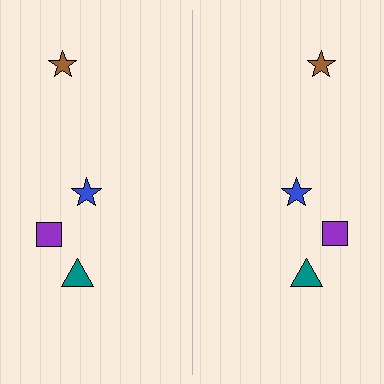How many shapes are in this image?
There are 8 shapes in this image.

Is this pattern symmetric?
Yes, this pattern has bilateral (reflection) symmetry.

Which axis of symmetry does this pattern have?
The pattern has a vertical axis of symmetry running through the center of the image.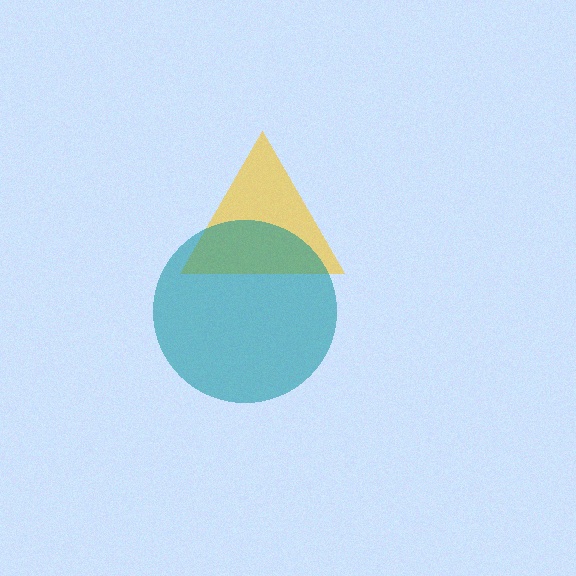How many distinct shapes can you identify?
There are 2 distinct shapes: a yellow triangle, a teal circle.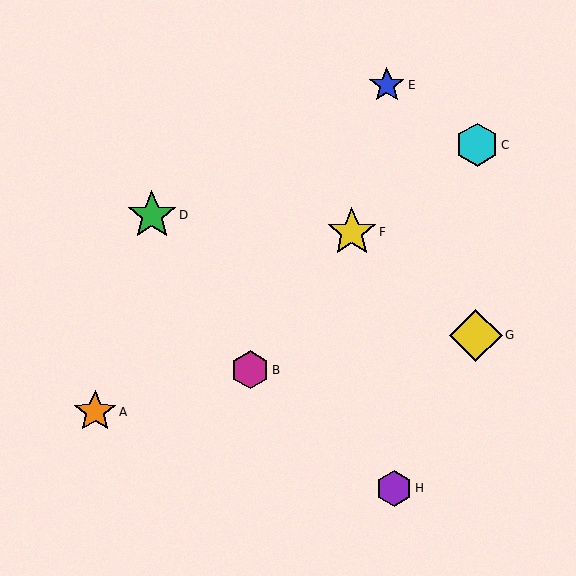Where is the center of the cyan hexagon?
The center of the cyan hexagon is at (477, 145).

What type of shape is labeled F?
Shape F is a yellow star.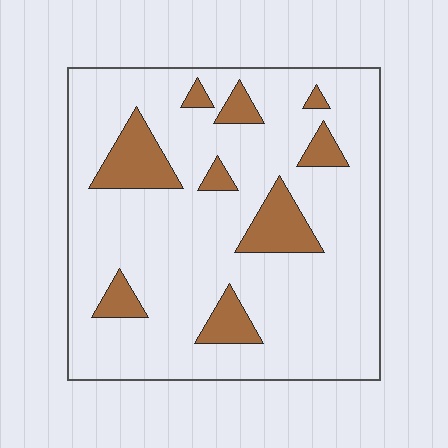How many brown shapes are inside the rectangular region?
9.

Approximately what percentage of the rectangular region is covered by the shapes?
Approximately 15%.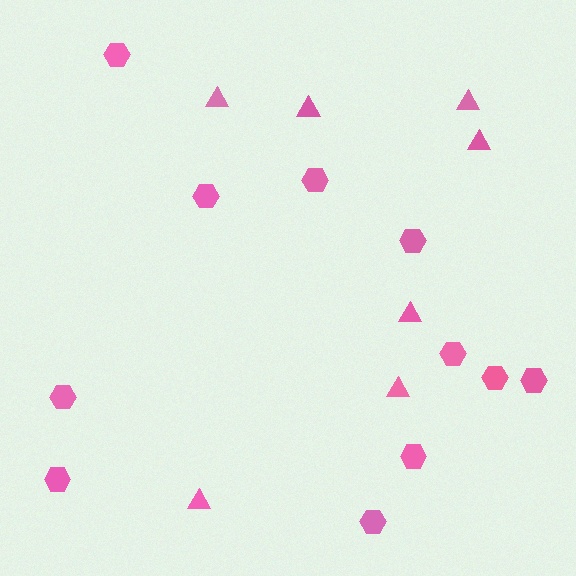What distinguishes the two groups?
There are 2 groups: one group of triangles (7) and one group of hexagons (11).